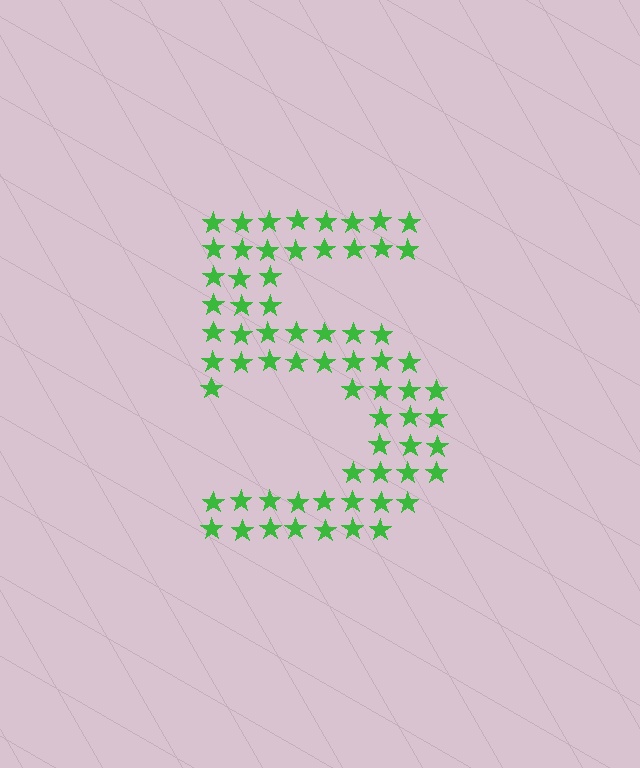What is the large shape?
The large shape is the digit 5.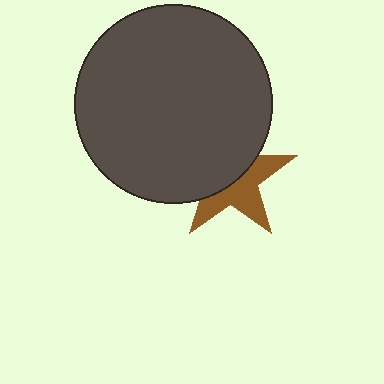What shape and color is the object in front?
The object in front is a dark gray circle.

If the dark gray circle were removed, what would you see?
You would see the complete brown star.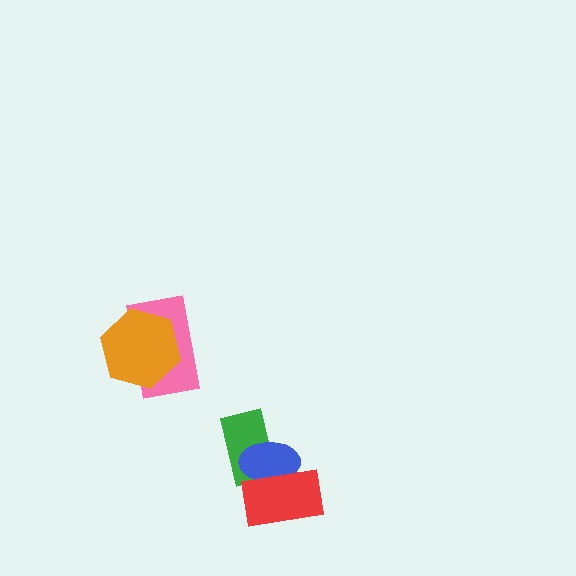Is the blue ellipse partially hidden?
Yes, it is partially covered by another shape.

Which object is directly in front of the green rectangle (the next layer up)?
The blue ellipse is directly in front of the green rectangle.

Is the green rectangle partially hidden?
Yes, it is partially covered by another shape.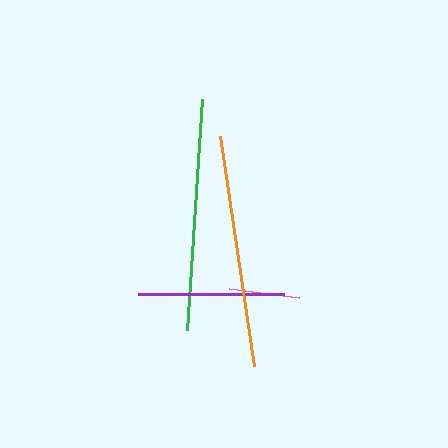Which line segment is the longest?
The orange line is the longest at approximately 232 pixels.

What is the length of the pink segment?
The pink segment is approximately 71 pixels long.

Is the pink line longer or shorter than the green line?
The green line is longer than the pink line.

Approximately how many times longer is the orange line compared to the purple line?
The orange line is approximately 1.6 times the length of the purple line.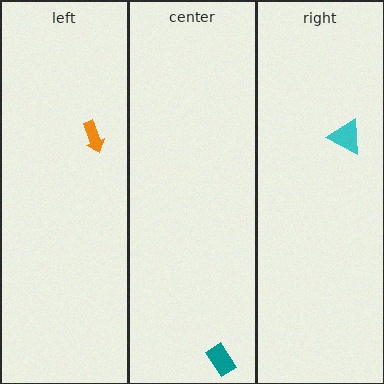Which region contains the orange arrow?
The left region.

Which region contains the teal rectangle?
The center region.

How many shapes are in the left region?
1.